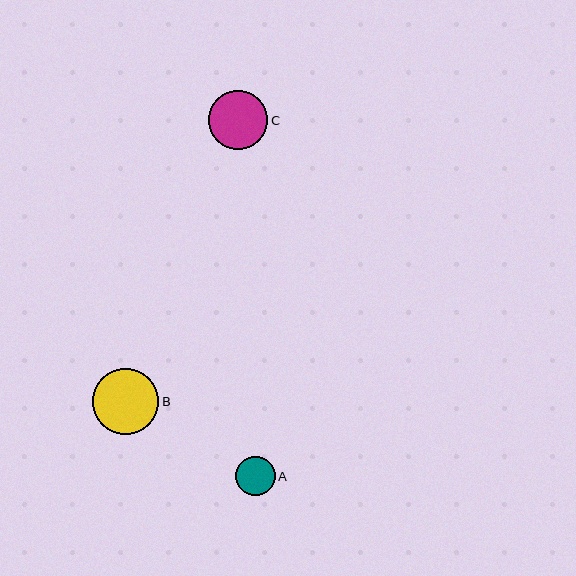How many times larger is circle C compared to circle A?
Circle C is approximately 1.5 times the size of circle A.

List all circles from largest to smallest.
From largest to smallest: B, C, A.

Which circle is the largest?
Circle B is the largest with a size of approximately 66 pixels.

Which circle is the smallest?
Circle A is the smallest with a size of approximately 39 pixels.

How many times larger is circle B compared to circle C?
Circle B is approximately 1.1 times the size of circle C.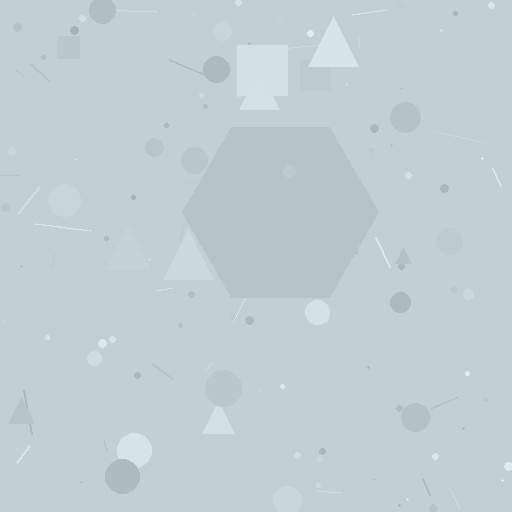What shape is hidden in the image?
A hexagon is hidden in the image.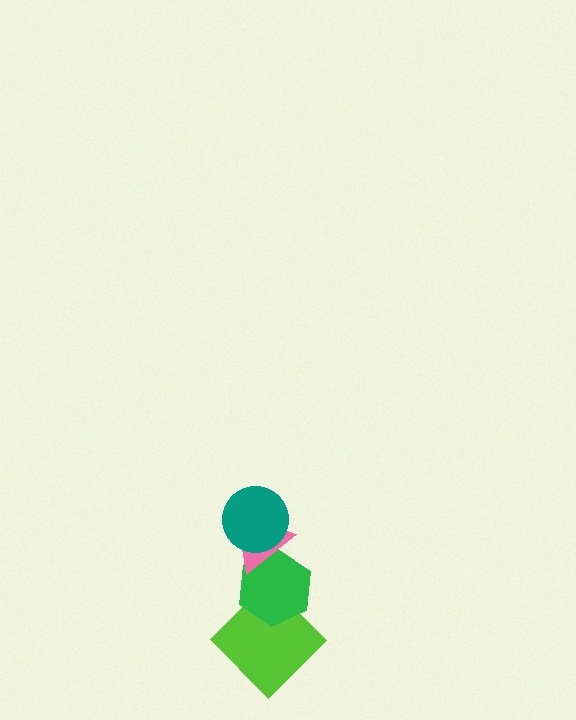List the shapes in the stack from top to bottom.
From top to bottom: the teal circle, the pink triangle, the green hexagon, the lime diamond.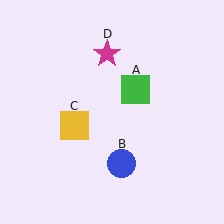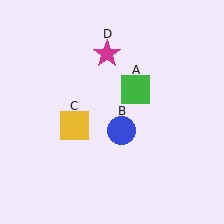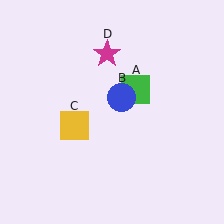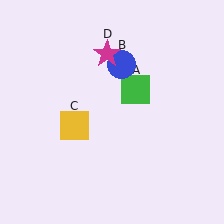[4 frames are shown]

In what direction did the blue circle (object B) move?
The blue circle (object B) moved up.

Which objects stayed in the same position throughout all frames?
Green square (object A) and yellow square (object C) and magenta star (object D) remained stationary.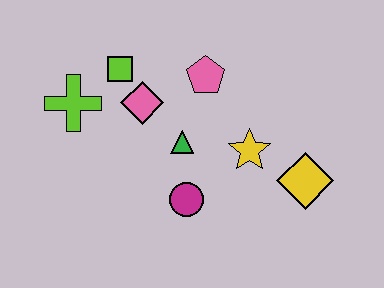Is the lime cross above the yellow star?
Yes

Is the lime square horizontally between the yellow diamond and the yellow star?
No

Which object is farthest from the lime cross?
The yellow diamond is farthest from the lime cross.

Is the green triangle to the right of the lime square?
Yes